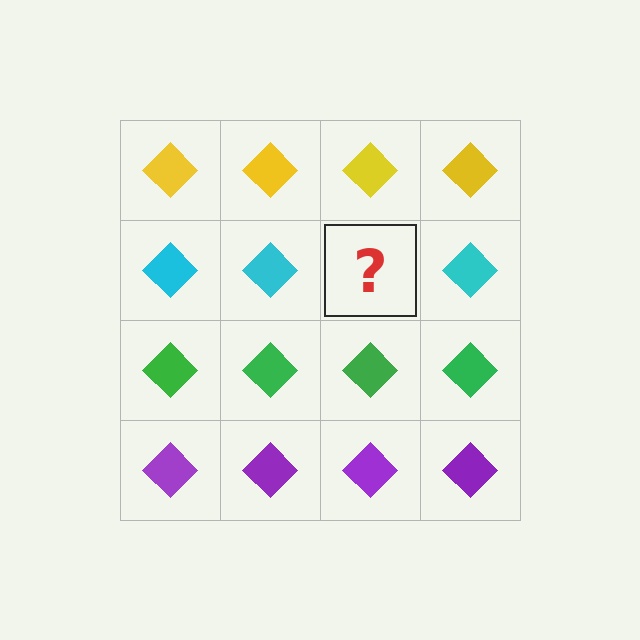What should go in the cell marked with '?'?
The missing cell should contain a cyan diamond.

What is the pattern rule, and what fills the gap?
The rule is that each row has a consistent color. The gap should be filled with a cyan diamond.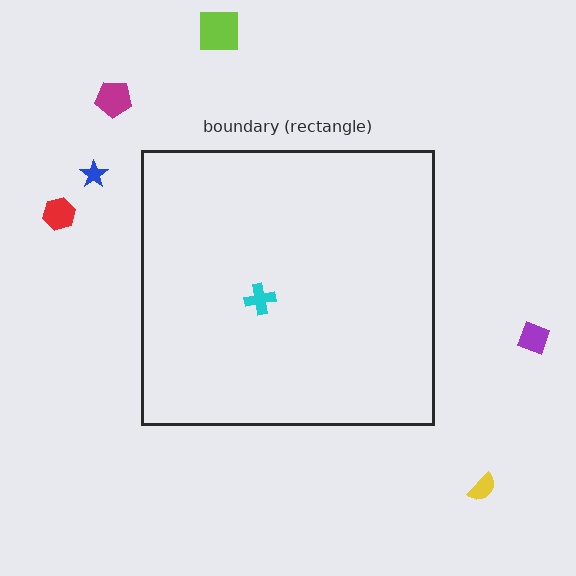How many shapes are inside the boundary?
1 inside, 6 outside.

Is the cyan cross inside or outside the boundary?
Inside.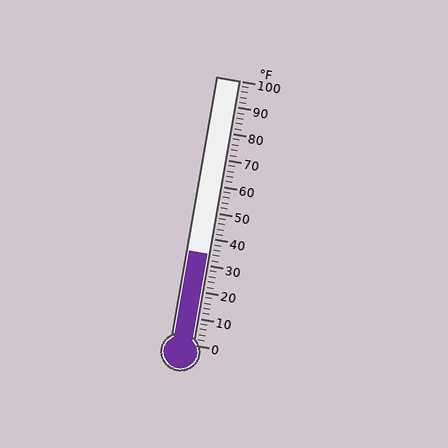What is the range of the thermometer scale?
The thermometer scale ranges from 0°F to 100°F.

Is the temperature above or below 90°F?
The temperature is below 90°F.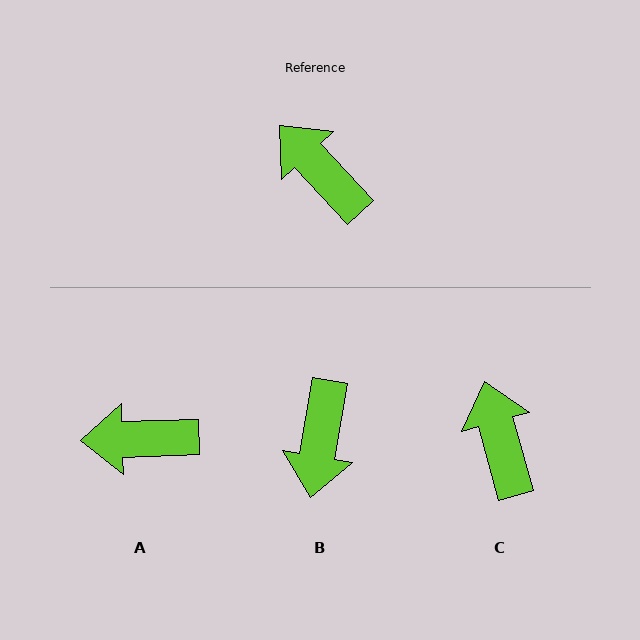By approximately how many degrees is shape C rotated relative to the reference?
Approximately 27 degrees clockwise.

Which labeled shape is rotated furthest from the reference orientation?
B, about 128 degrees away.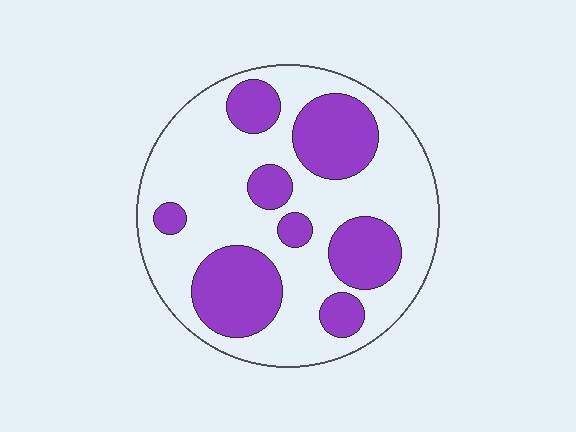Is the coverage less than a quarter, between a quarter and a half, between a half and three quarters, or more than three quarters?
Between a quarter and a half.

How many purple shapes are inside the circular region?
8.